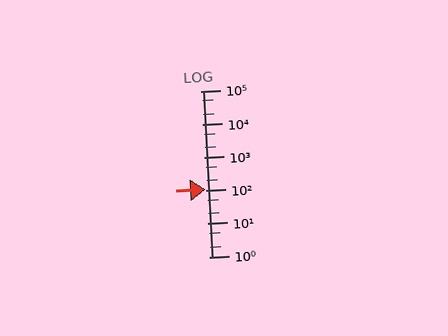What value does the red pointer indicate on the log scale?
The pointer indicates approximately 110.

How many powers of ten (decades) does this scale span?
The scale spans 5 decades, from 1 to 100000.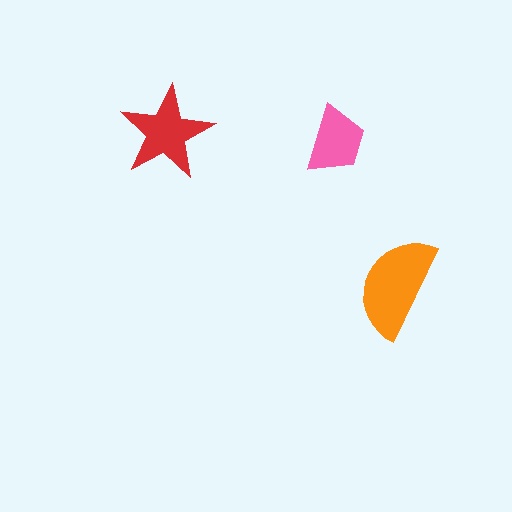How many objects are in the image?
There are 3 objects in the image.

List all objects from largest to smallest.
The orange semicircle, the red star, the pink trapezoid.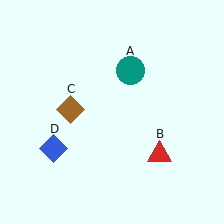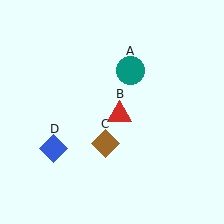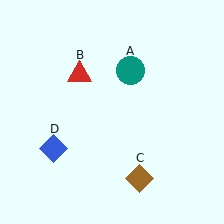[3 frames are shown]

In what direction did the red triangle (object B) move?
The red triangle (object B) moved up and to the left.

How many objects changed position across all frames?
2 objects changed position: red triangle (object B), brown diamond (object C).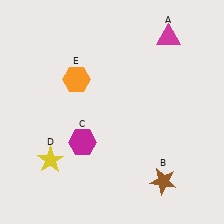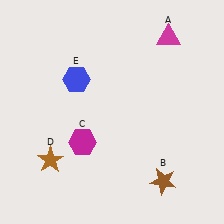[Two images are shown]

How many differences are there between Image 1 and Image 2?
There are 2 differences between the two images.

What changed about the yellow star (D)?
In Image 1, D is yellow. In Image 2, it changed to brown.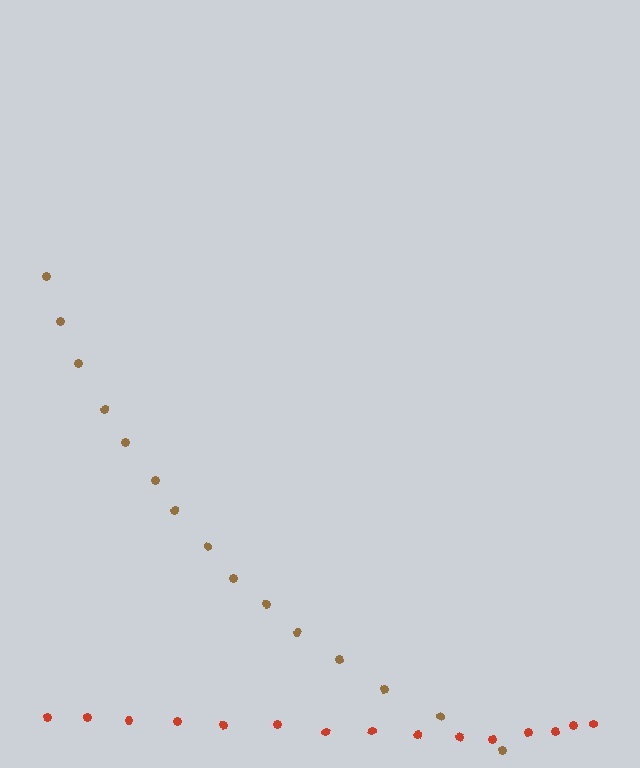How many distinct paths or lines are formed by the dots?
There are 2 distinct paths.